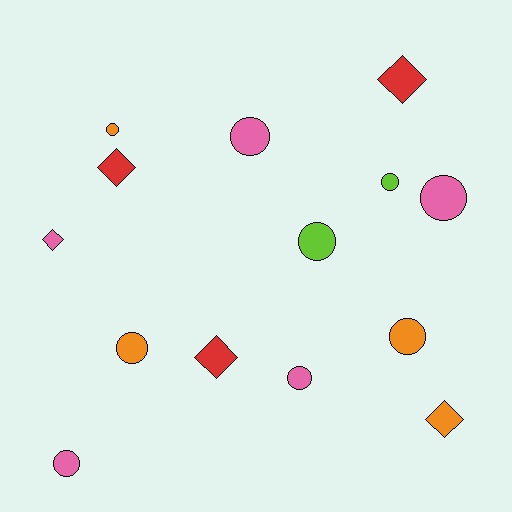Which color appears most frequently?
Pink, with 5 objects.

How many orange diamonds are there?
There is 1 orange diamond.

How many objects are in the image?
There are 14 objects.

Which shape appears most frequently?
Circle, with 9 objects.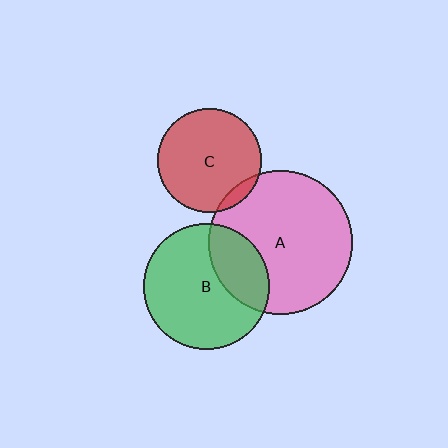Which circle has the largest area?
Circle A (pink).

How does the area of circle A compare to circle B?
Approximately 1.3 times.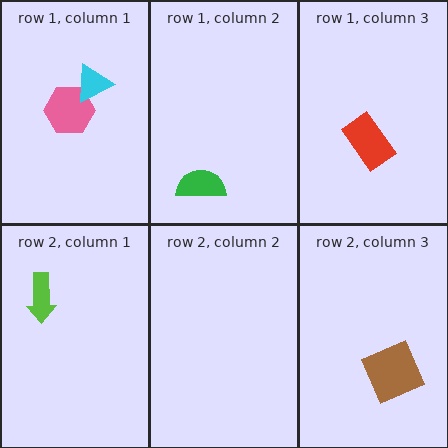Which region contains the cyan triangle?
The row 1, column 1 region.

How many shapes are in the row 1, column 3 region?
1.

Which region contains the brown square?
The row 2, column 3 region.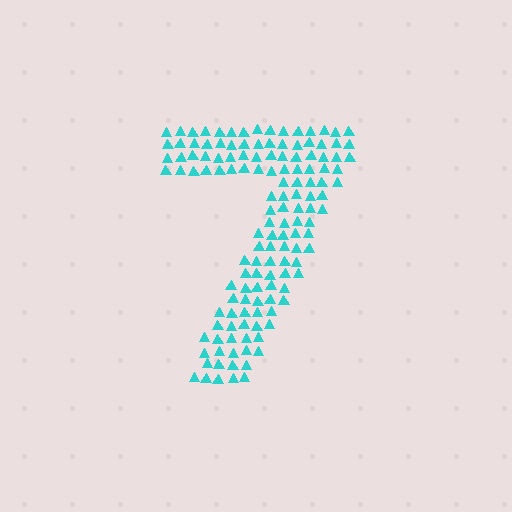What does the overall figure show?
The overall figure shows the digit 7.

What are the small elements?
The small elements are triangles.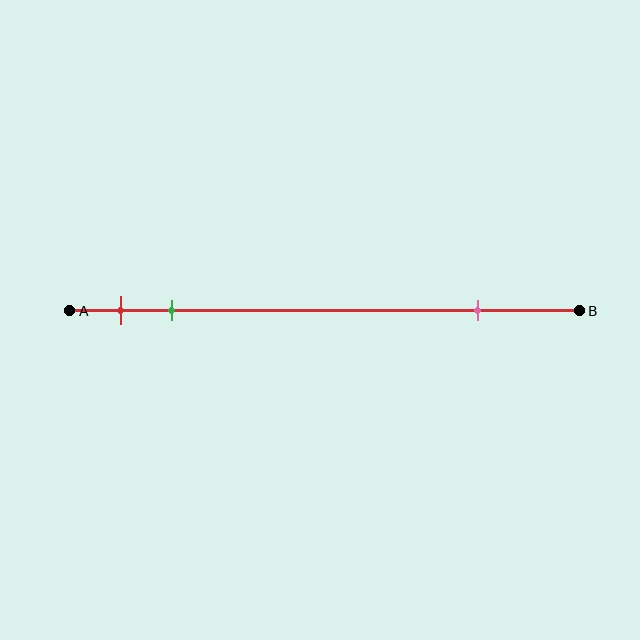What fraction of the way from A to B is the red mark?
The red mark is approximately 10% (0.1) of the way from A to B.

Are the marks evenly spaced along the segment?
No, the marks are not evenly spaced.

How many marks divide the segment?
There are 3 marks dividing the segment.